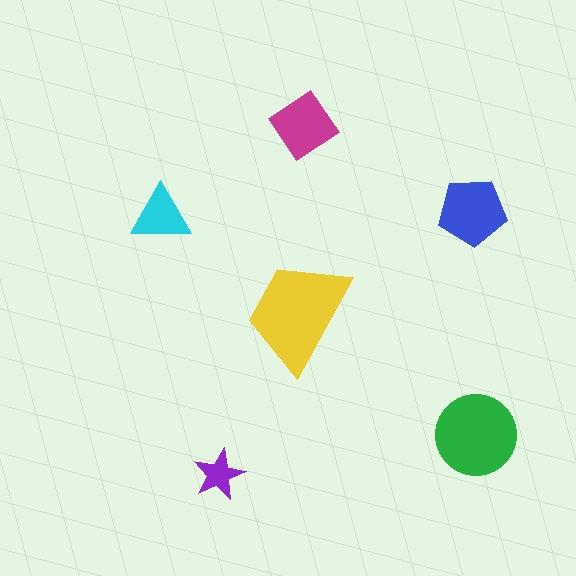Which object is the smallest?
The purple star.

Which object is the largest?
The yellow trapezoid.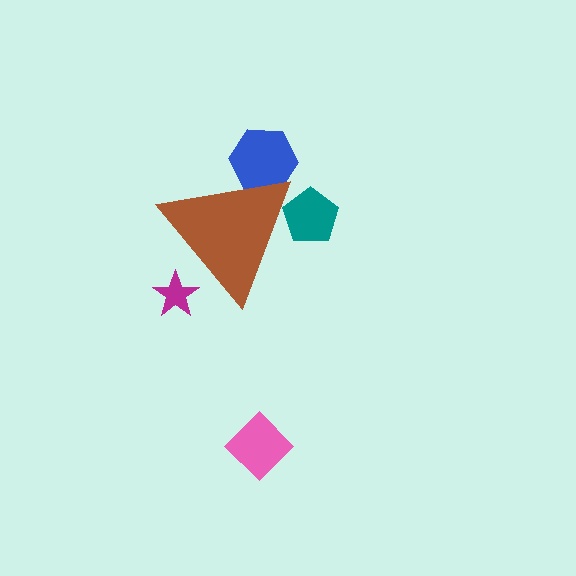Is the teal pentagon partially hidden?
Yes, the teal pentagon is partially hidden behind the brown triangle.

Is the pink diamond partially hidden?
No, the pink diamond is fully visible.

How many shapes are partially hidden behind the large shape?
3 shapes are partially hidden.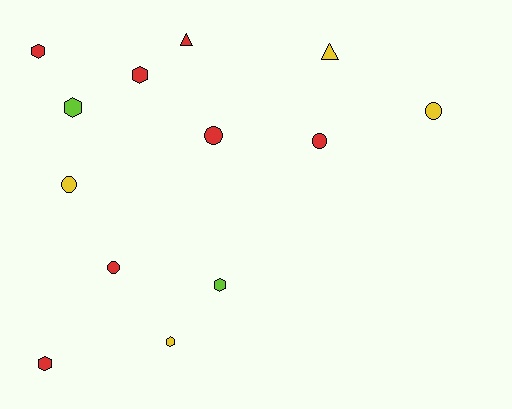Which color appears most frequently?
Red, with 7 objects.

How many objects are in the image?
There are 13 objects.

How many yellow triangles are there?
There is 1 yellow triangle.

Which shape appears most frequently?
Hexagon, with 6 objects.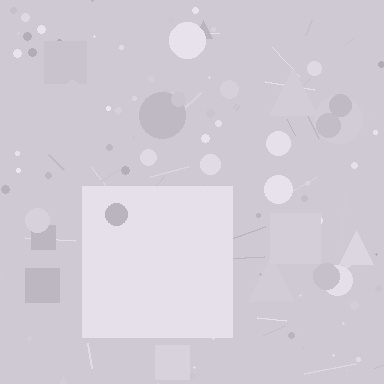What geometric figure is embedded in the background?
A square is embedded in the background.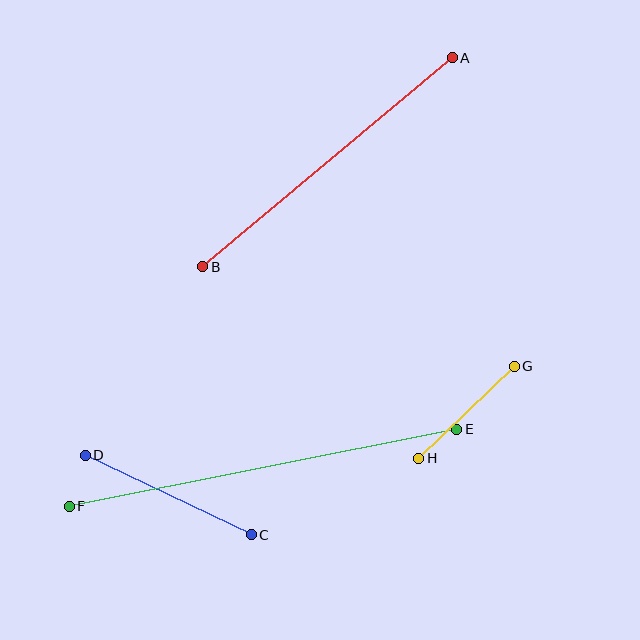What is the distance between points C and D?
The distance is approximately 184 pixels.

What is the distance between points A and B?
The distance is approximately 325 pixels.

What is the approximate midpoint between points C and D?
The midpoint is at approximately (168, 495) pixels.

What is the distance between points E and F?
The distance is approximately 395 pixels.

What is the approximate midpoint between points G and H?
The midpoint is at approximately (467, 412) pixels.